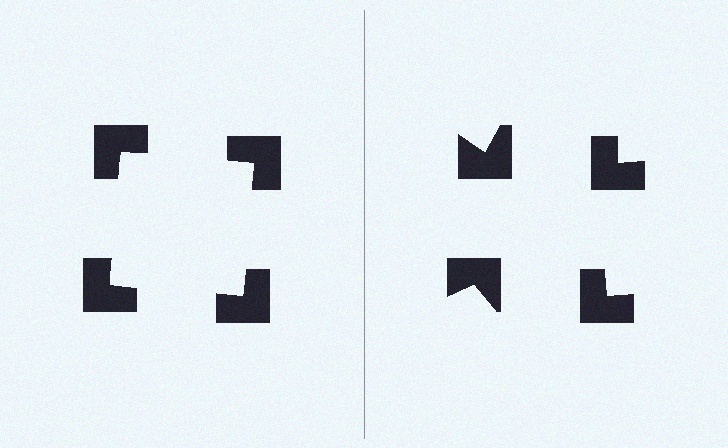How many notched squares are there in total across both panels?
8 — 4 on each side.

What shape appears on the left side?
An illusory square.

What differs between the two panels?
The notched squares are positioned identically on both sides; only the wedge orientations differ. On the left they align to a square; on the right they are misaligned.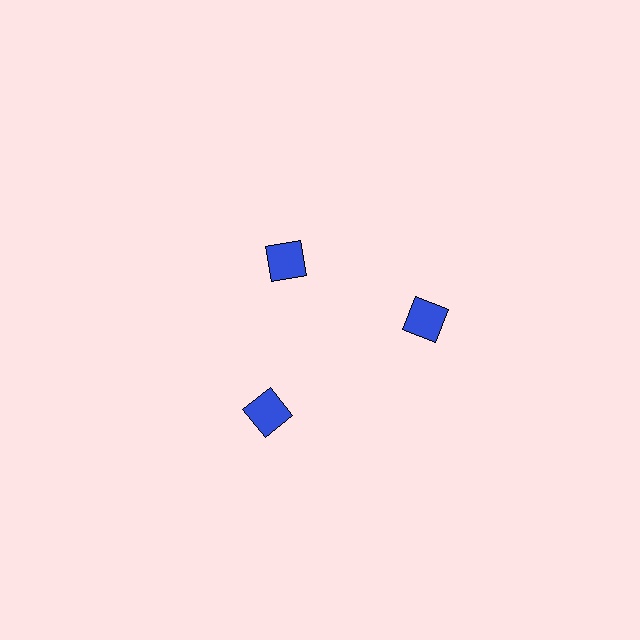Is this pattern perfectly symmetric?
No. The 3 blue squares are arranged in a ring, but one element near the 11 o'clock position is pulled inward toward the center, breaking the 3-fold rotational symmetry.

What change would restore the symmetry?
The symmetry would be restored by moving it outward, back onto the ring so that all 3 squares sit at equal angles and equal distance from the center.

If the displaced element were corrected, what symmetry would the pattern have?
It would have 3-fold rotational symmetry — the pattern would map onto itself every 120 degrees.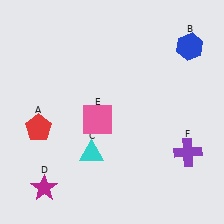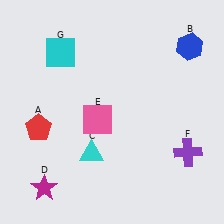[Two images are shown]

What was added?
A cyan square (G) was added in Image 2.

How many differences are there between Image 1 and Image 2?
There is 1 difference between the two images.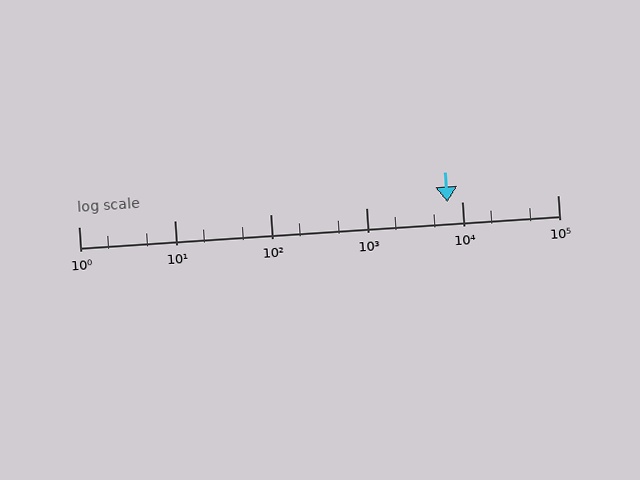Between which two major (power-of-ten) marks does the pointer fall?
The pointer is between 1000 and 10000.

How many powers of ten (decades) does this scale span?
The scale spans 5 decades, from 1 to 100000.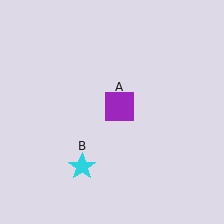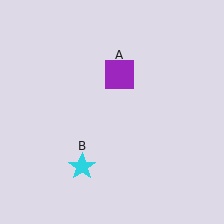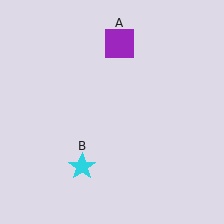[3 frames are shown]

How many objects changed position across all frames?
1 object changed position: purple square (object A).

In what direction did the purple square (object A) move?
The purple square (object A) moved up.